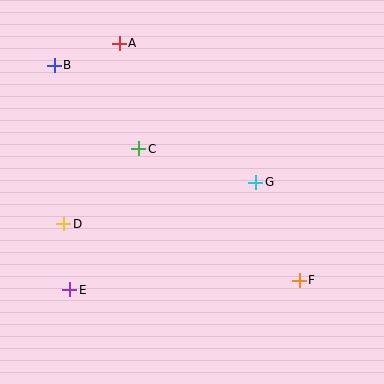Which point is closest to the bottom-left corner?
Point E is closest to the bottom-left corner.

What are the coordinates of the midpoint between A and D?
The midpoint between A and D is at (92, 134).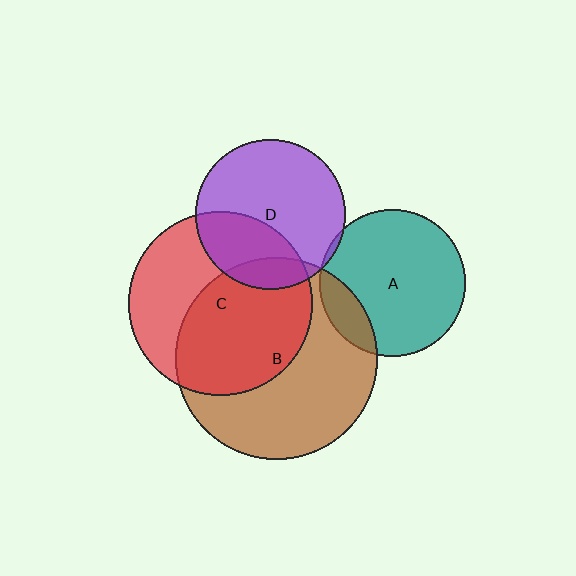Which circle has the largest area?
Circle B (brown).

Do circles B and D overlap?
Yes.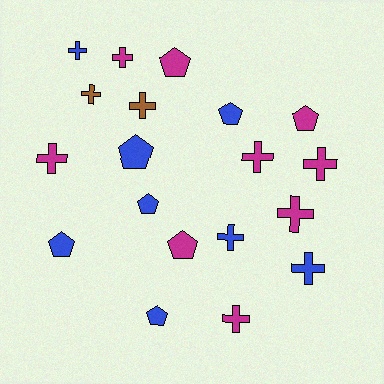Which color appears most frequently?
Magenta, with 9 objects.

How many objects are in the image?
There are 19 objects.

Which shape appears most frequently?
Cross, with 11 objects.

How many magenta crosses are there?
There are 6 magenta crosses.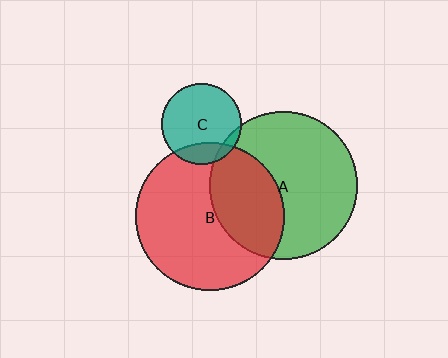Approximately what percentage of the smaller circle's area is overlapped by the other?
Approximately 35%.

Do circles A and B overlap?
Yes.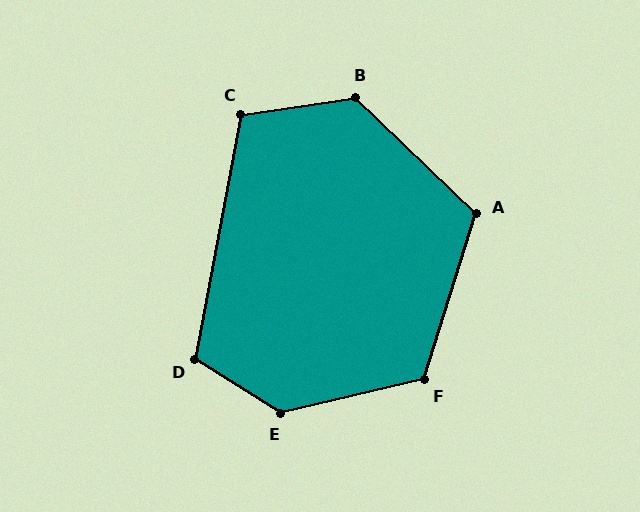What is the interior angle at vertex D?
Approximately 112 degrees (obtuse).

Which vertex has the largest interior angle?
E, at approximately 135 degrees.